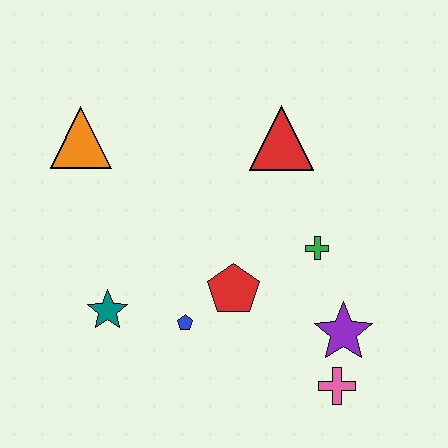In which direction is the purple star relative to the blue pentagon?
The purple star is to the right of the blue pentagon.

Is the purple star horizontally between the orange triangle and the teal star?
No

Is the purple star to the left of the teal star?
No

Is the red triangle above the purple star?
Yes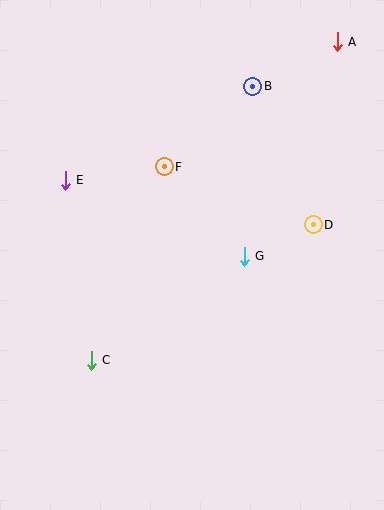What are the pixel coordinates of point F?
Point F is at (164, 167).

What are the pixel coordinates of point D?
Point D is at (313, 225).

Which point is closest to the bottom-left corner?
Point C is closest to the bottom-left corner.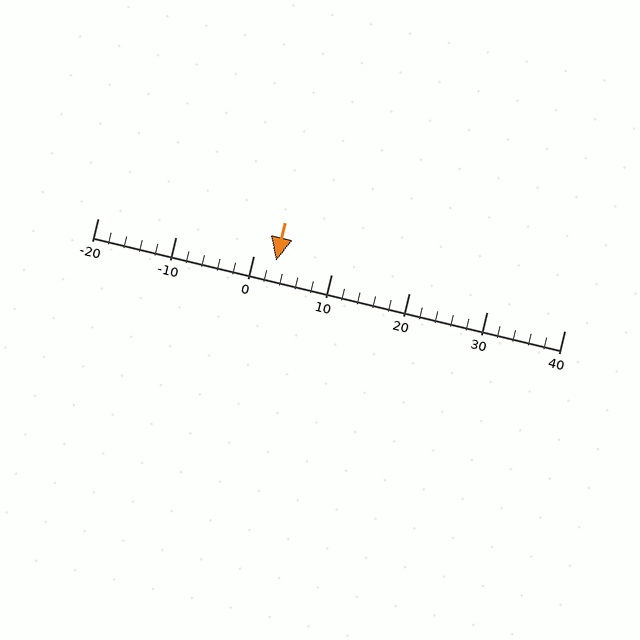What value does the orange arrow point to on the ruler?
The orange arrow points to approximately 3.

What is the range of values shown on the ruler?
The ruler shows values from -20 to 40.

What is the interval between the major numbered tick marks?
The major tick marks are spaced 10 units apart.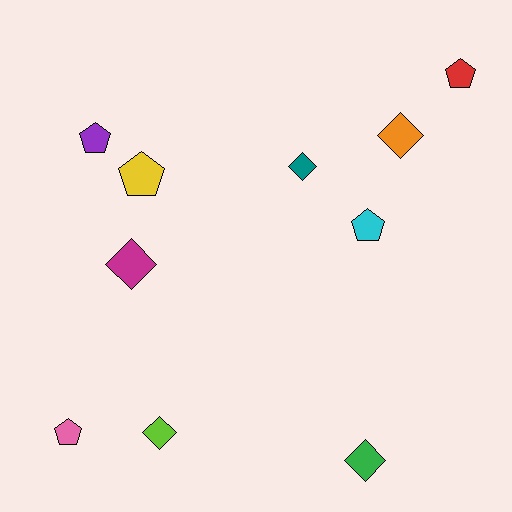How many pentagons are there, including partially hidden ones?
There are 5 pentagons.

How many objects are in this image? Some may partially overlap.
There are 10 objects.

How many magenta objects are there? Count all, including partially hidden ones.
There is 1 magenta object.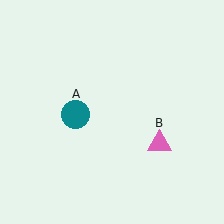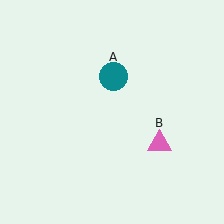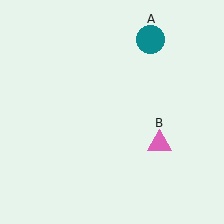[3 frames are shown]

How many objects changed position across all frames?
1 object changed position: teal circle (object A).